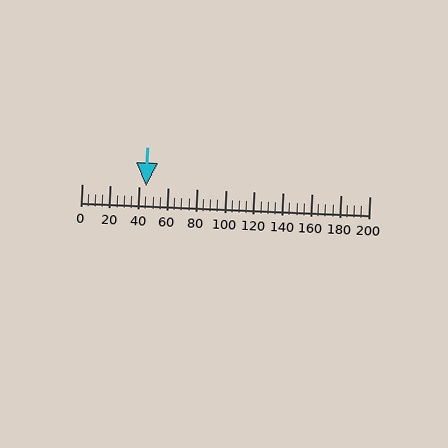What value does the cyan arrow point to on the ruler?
The cyan arrow points to approximately 45.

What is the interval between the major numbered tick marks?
The major tick marks are spaced 20 units apart.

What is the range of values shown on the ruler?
The ruler shows values from 0 to 200.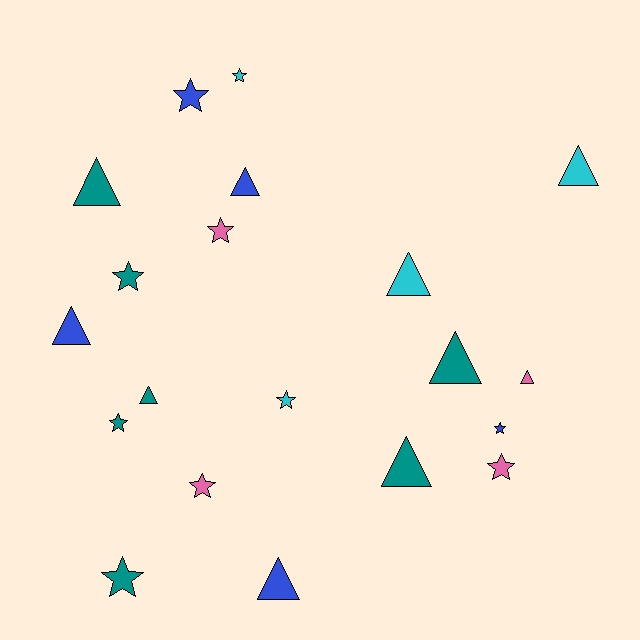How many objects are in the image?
There are 20 objects.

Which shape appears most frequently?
Star, with 10 objects.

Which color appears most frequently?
Teal, with 7 objects.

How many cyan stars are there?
There are 2 cyan stars.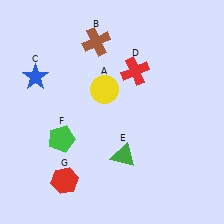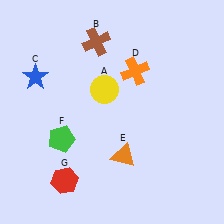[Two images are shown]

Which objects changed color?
D changed from red to orange. E changed from green to orange.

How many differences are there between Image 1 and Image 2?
There are 2 differences between the two images.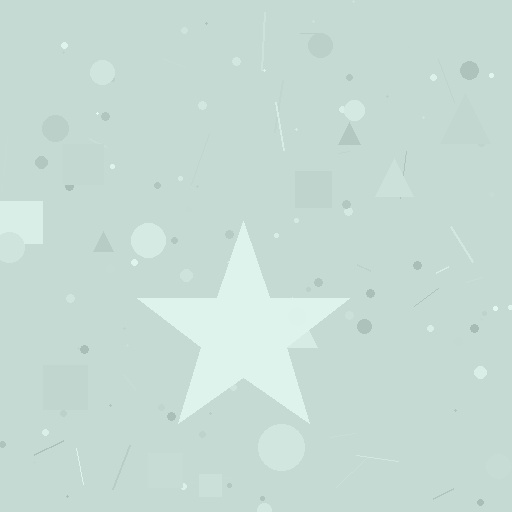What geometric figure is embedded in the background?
A star is embedded in the background.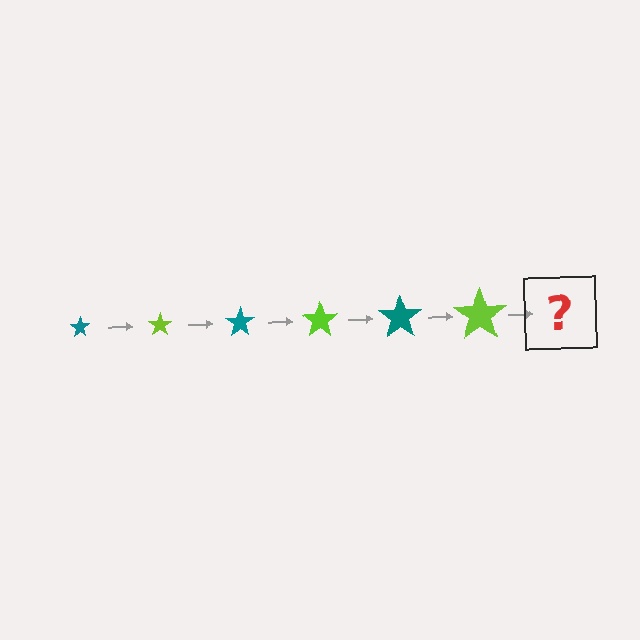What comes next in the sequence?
The next element should be a teal star, larger than the previous one.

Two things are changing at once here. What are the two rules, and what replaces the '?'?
The two rules are that the star grows larger each step and the color cycles through teal and lime. The '?' should be a teal star, larger than the previous one.